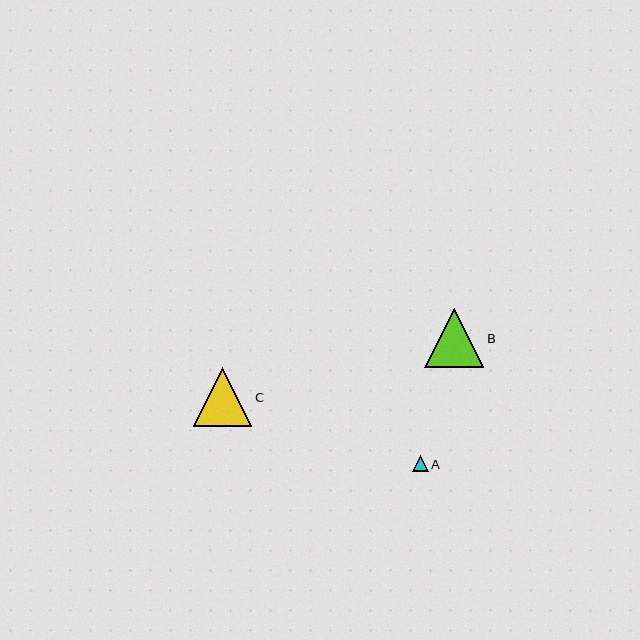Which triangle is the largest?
Triangle B is the largest with a size of approximately 59 pixels.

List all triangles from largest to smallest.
From largest to smallest: B, C, A.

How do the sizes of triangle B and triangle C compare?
Triangle B and triangle C are approximately the same size.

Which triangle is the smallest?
Triangle A is the smallest with a size of approximately 16 pixels.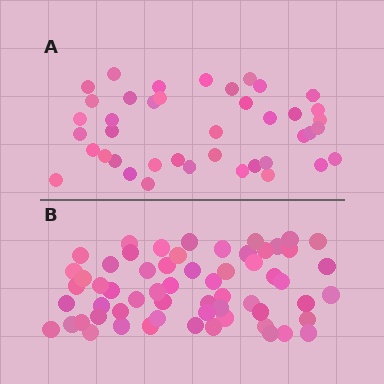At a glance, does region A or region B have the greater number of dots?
Region B (the bottom region) has more dots.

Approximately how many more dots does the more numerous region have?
Region B has approximately 20 more dots than region A.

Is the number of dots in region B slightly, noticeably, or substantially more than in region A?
Region B has substantially more. The ratio is roughly 1.5 to 1.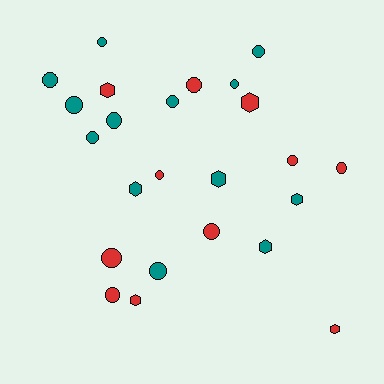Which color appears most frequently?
Teal, with 13 objects.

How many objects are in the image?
There are 24 objects.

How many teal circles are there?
There are 9 teal circles.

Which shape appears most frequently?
Circle, with 16 objects.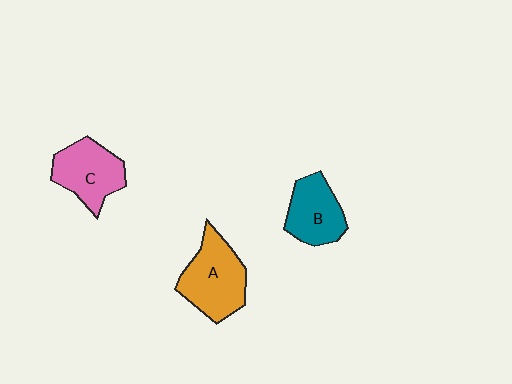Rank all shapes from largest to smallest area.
From largest to smallest: A (orange), C (pink), B (teal).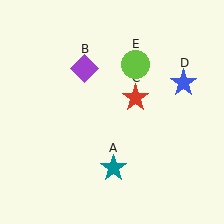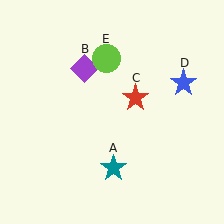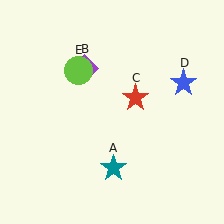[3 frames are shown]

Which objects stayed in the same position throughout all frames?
Teal star (object A) and purple diamond (object B) and red star (object C) and blue star (object D) remained stationary.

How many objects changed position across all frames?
1 object changed position: lime circle (object E).